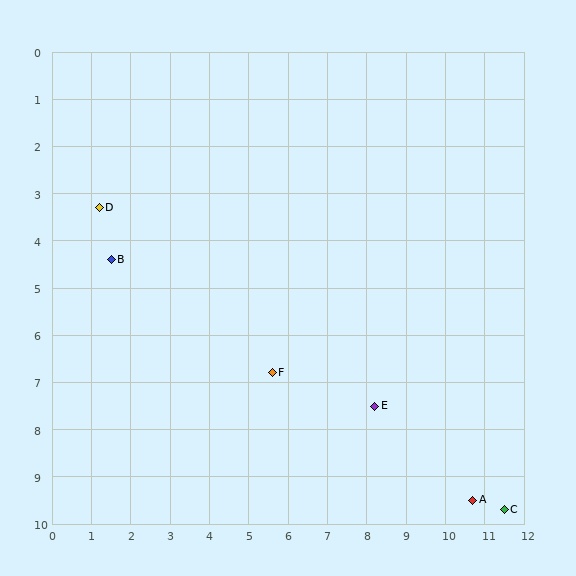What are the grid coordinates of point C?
Point C is at approximately (11.5, 9.7).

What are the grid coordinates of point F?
Point F is at approximately (5.6, 6.8).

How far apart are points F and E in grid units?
Points F and E are about 2.7 grid units apart.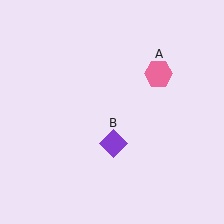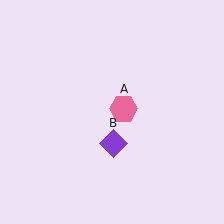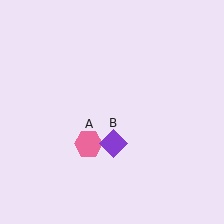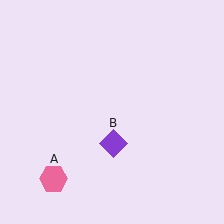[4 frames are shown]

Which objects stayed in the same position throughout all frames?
Purple diamond (object B) remained stationary.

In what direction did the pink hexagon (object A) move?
The pink hexagon (object A) moved down and to the left.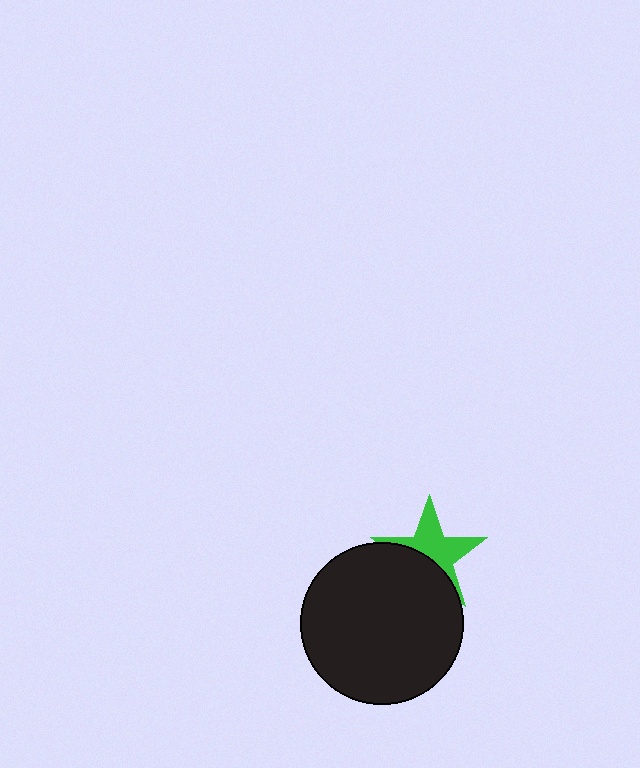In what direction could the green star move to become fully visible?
The green star could move up. That would shift it out from behind the black circle entirely.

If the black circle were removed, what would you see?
You would see the complete green star.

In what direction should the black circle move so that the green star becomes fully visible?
The black circle should move down. That is the shortest direction to clear the overlap and leave the green star fully visible.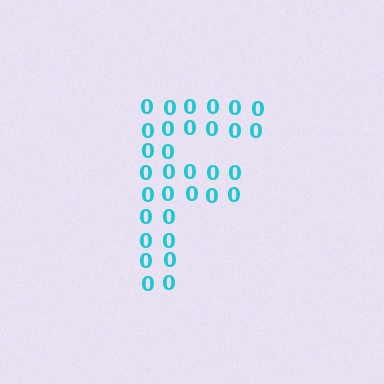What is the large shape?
The large shape is the letter F.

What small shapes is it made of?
It is made of small digit 0's.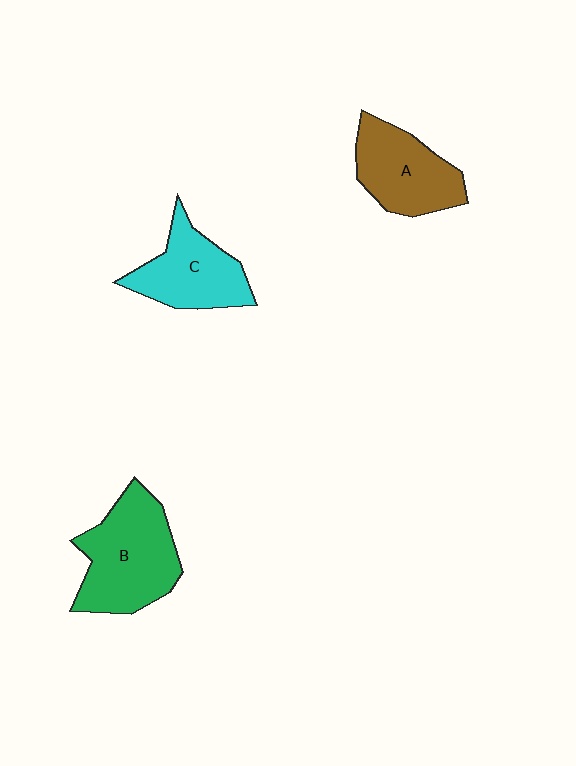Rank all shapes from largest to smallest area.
From largest to smallest: B (green), A (brown), C (cyan).